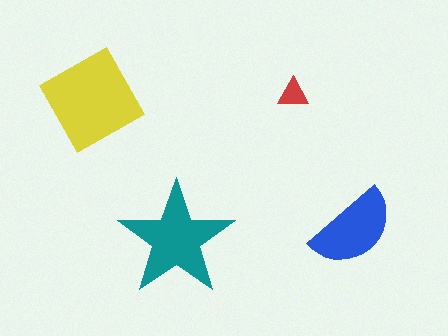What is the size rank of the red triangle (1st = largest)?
4th.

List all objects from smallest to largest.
The red triangle, the blue semicircle, the teal star, the yellow diamond.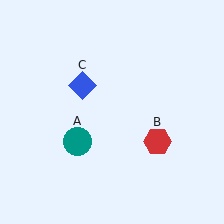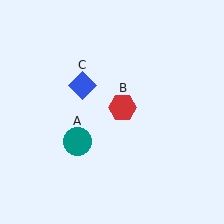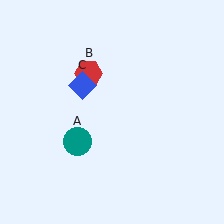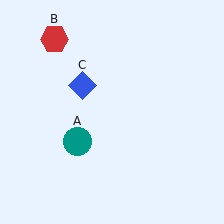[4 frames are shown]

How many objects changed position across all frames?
1 object changed position: red hexagon (object B).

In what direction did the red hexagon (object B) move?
The red hexagon (object B) moved up and to the left.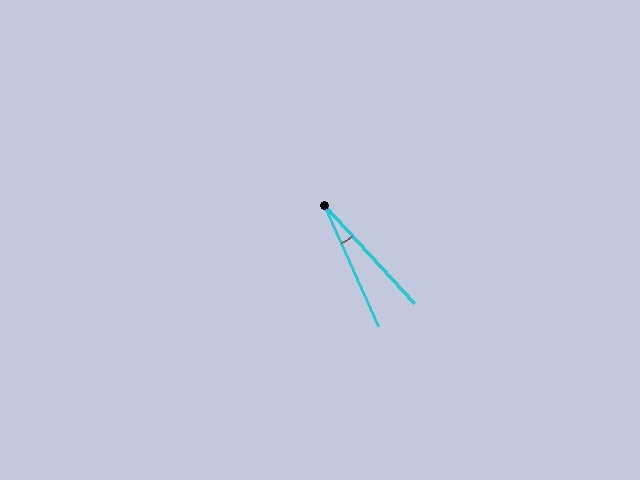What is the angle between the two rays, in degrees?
Approximately 18 degrees.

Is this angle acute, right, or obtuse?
It is acute.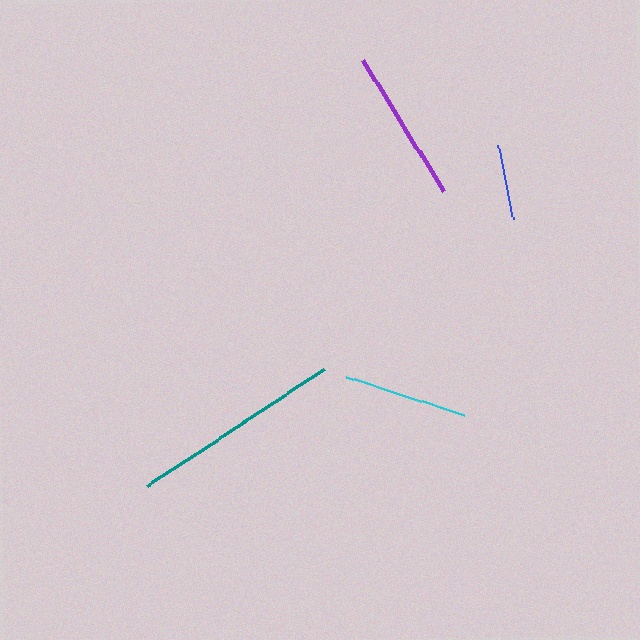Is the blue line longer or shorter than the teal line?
The teal line is longer than the blue line.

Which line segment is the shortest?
The blue line is the shortest at approximately 75 pixels.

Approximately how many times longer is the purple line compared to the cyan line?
The purple line is approximately 1.2 times the length of the cyan line.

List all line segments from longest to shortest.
From longest to shortest: teal, purple, cyan, blue.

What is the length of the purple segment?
The purple segment is approximately 154 pixels long.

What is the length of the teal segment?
The teal segment is approximately 211 pixels long.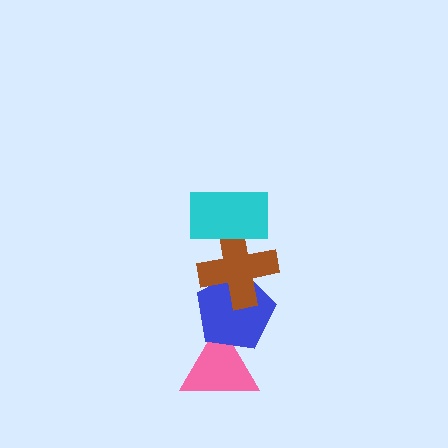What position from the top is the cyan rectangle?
The cyan rectangle is 1st from the top.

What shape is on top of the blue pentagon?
The brown cross is on top of the blue pentagon.